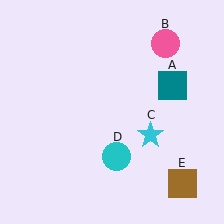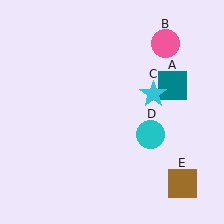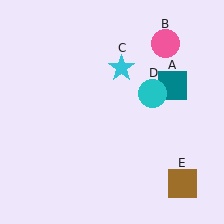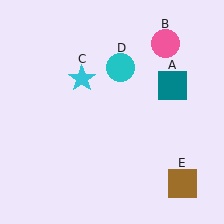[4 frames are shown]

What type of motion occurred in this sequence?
The cyan star (object C), cyan circle (object D) rotated counterclockwise around the center of the scene.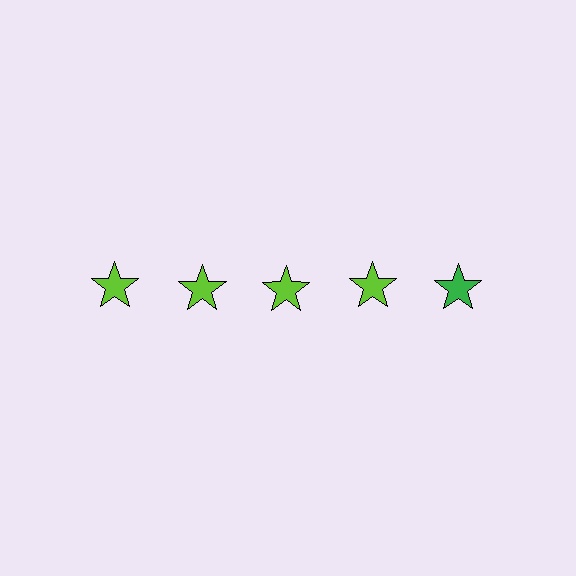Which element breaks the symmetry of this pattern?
The green star in the top row, rightmost column breaks the symmetry. All other shapes are lime stars.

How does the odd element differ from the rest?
It has a different color: green instead of lime.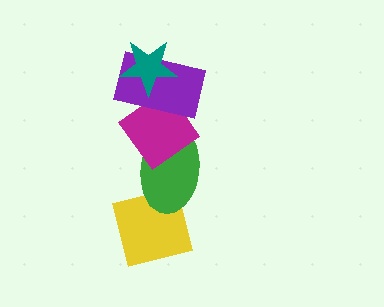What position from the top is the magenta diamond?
The magenta diamond is 3rd from the top.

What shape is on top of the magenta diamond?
The purple rectangle is on top of the magenta diamond.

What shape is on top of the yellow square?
The green ellipse is on top of the yellow square.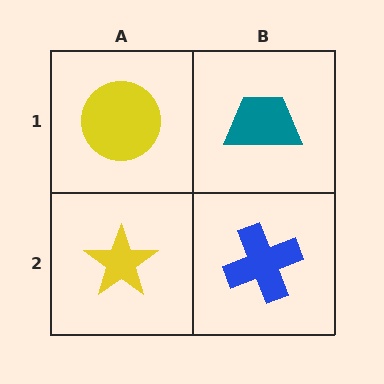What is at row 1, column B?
A teal trapezoid.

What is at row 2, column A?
A yellow star.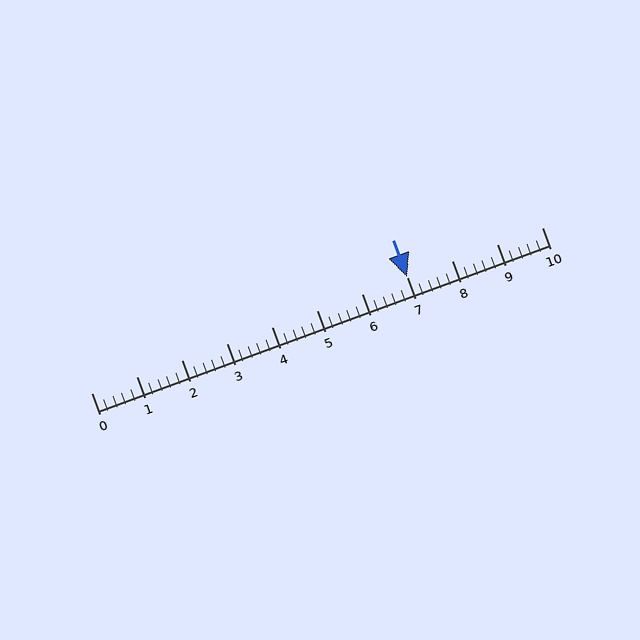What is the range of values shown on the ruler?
The ruler shows values from 0 to 10.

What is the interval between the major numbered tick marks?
The major tick marks are spaced 1 units apart.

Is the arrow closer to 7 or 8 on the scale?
The arrow is closer to 7.